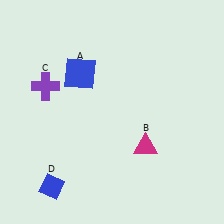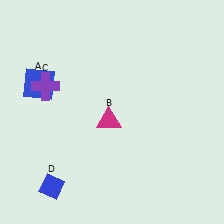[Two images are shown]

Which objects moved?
The objects that moved are: the blue square (A), the magenta triangle (B).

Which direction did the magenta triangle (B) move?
The magenta triangle (B) moved left.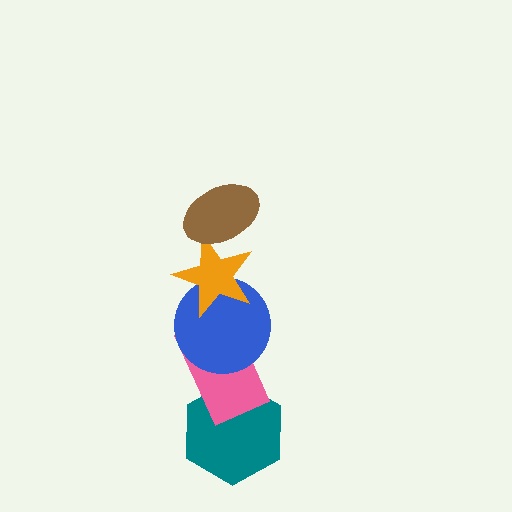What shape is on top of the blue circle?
The orange star is on top of the blue circle.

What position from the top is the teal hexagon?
The teal hexagon is 5th from the top.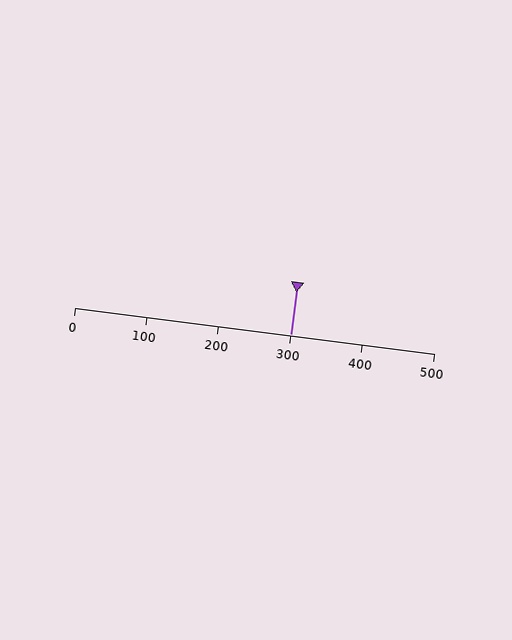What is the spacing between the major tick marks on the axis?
The major ticks are spaced 100 apart.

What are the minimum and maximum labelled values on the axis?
The axis runs from 0 to 500.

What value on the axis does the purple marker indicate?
The marker indicates approximately 300.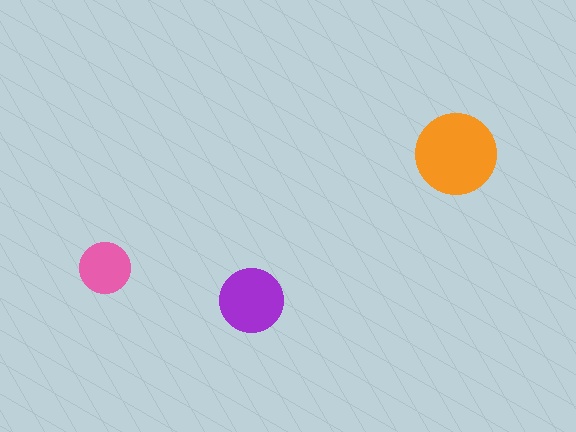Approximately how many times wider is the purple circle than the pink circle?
About 1.5 times wider.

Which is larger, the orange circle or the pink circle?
The orange one.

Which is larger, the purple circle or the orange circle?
The orange one.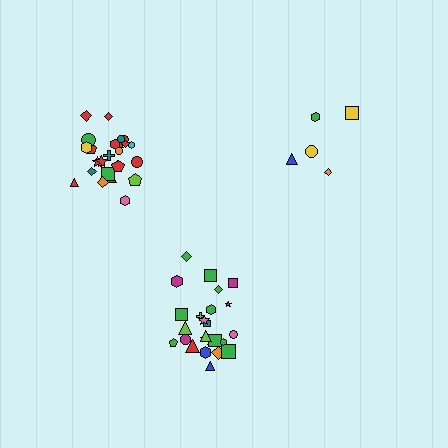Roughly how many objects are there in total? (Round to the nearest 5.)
Roughly 55 objects in total.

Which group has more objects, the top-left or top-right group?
The top-left group.